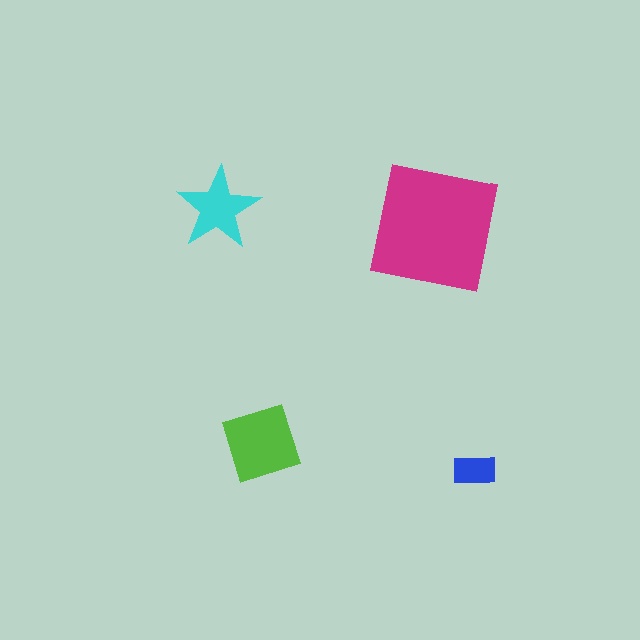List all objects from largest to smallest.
The magenta square, the lime diamond, the cyan star, the blue rectangle.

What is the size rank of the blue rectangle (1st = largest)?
4th.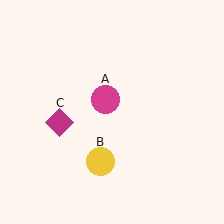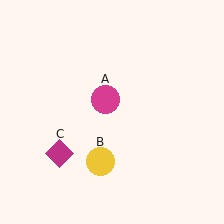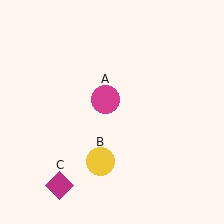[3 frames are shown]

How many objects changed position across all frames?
1 object changed position: magenta diamond (object C).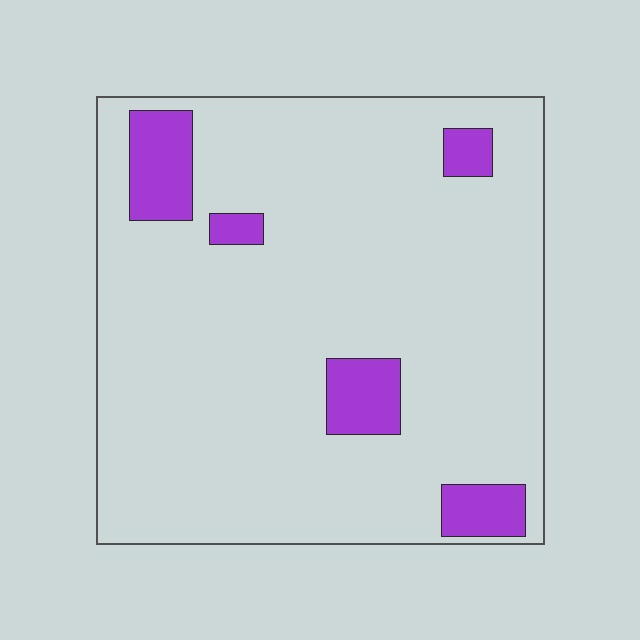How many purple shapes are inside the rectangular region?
5.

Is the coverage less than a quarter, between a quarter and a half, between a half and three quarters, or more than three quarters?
Less than a quarter.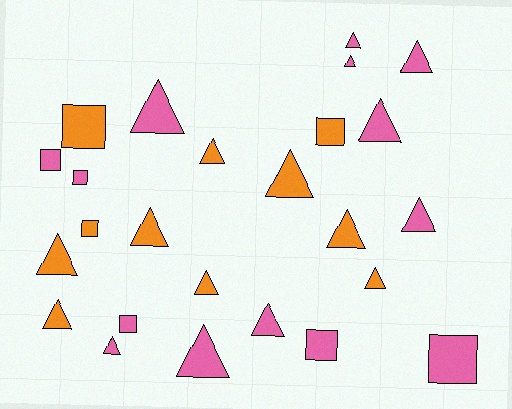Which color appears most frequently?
Pink, with 14 objects.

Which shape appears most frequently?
Triangle, with 17 objects.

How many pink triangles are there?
There are 9 pink triangles.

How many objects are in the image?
There are 25 objects.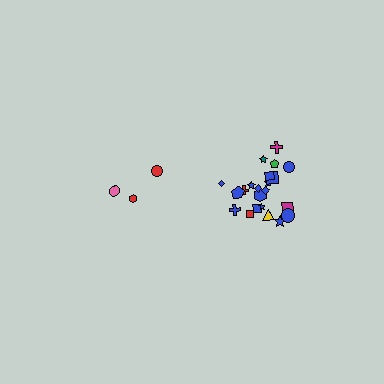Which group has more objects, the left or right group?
The right group.